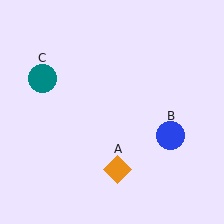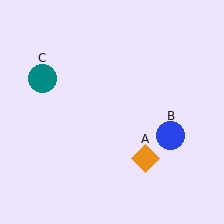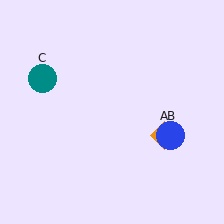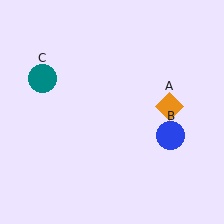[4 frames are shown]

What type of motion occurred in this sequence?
The orange diamond (object A) rotated counterclockwise around the center of the scene.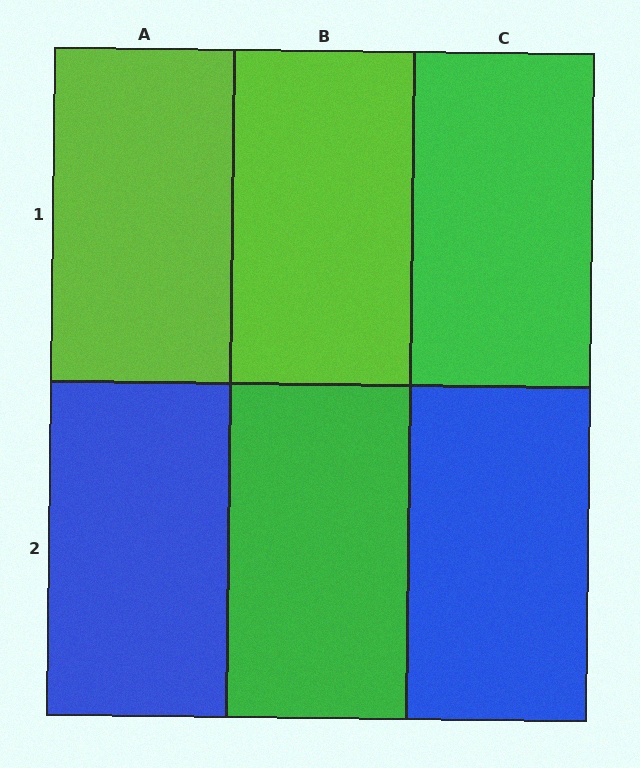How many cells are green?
2 cells are green.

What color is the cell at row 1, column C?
Green.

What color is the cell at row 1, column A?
Lime.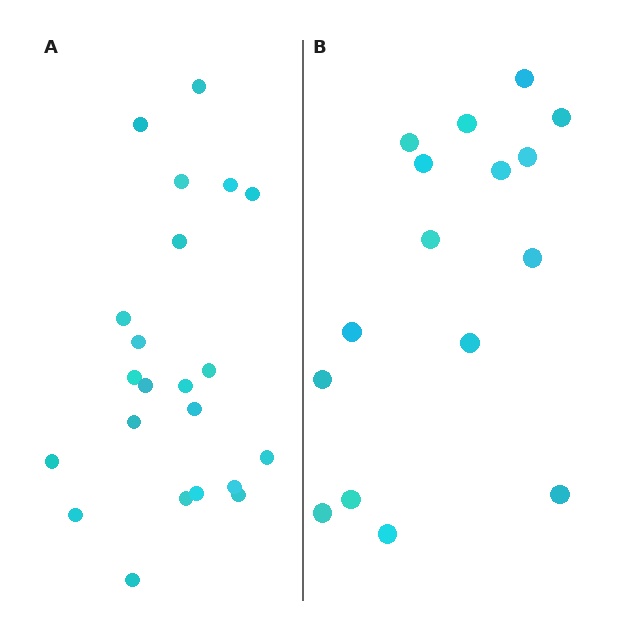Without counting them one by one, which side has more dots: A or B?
Region A (the left region) has more dots.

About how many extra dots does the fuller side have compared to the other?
Region A has about 6 more dots than region B.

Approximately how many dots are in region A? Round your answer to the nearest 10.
About 20 dots. (The exact count is 22, which rounds to 20.)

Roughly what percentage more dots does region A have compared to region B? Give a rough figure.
About 40% more.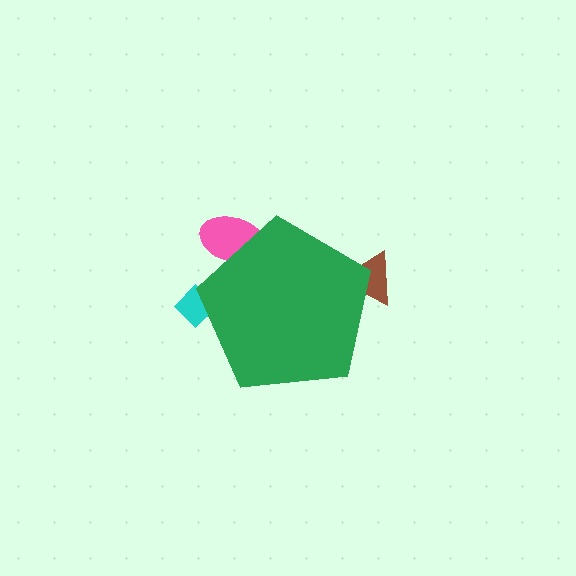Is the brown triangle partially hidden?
Yes, the brown triangle is partially hidden behind the green pentagon.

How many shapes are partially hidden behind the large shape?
3 shapes are partially hidden.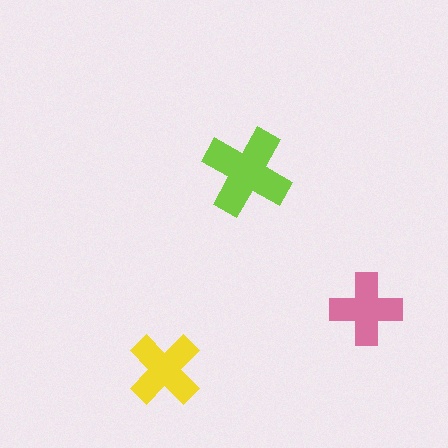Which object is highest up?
The lime cross is topmost.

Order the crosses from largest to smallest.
the lime one, the yellow one, the pink one.